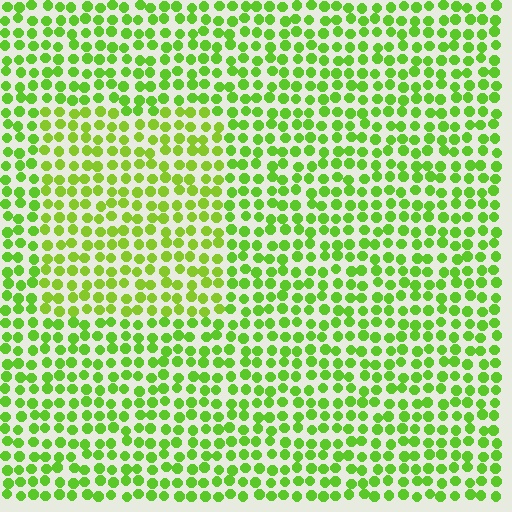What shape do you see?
I see a rectangle.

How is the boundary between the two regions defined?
The boundary is defined purely by a slight shift in hue (about 16 degrees). Spacing, size, and orientation are identical on both sides.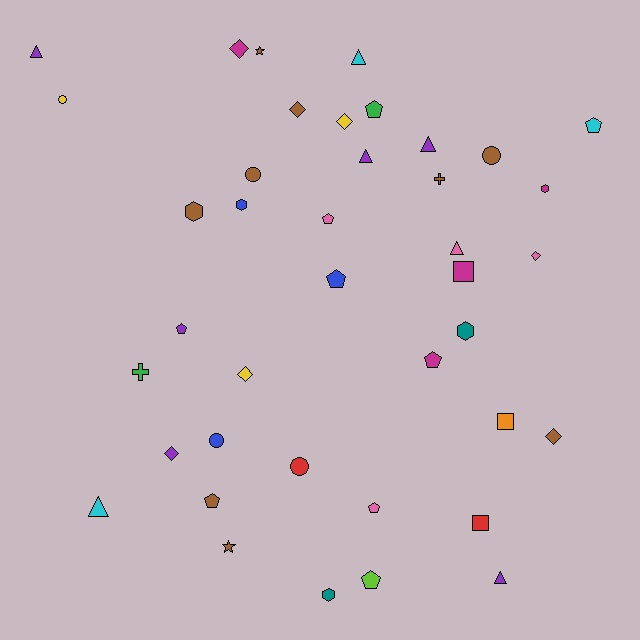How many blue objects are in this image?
There are 3 blue objects.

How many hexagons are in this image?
There are 5 hexagons.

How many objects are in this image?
There are 40 objects.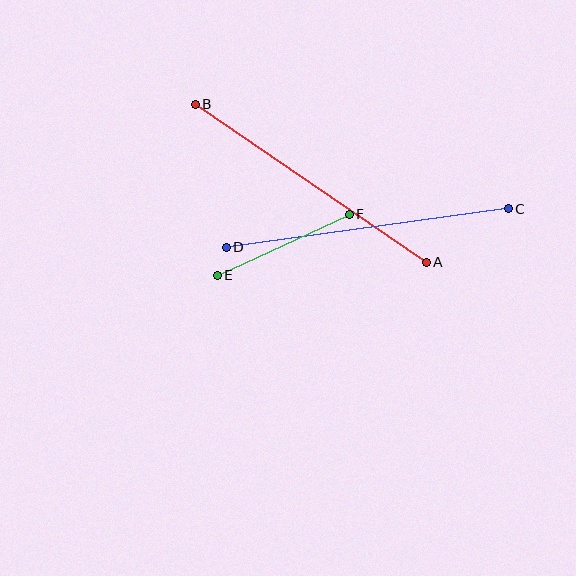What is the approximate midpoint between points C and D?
The midpoint is at approximately (367, 228) pixels.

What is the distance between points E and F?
The distance is approximately 145 pixels.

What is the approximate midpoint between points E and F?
The midpoint is at approximately (283, 245) pixels.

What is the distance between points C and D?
The distance is approximately 285 pixels.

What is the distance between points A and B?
The distance is approximately 280 pixels.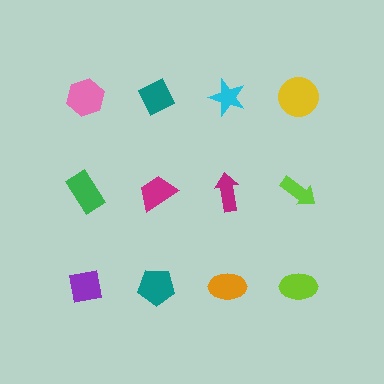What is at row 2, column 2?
A magenta trapezoid.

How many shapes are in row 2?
4 shapes.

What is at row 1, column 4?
A yellow circle.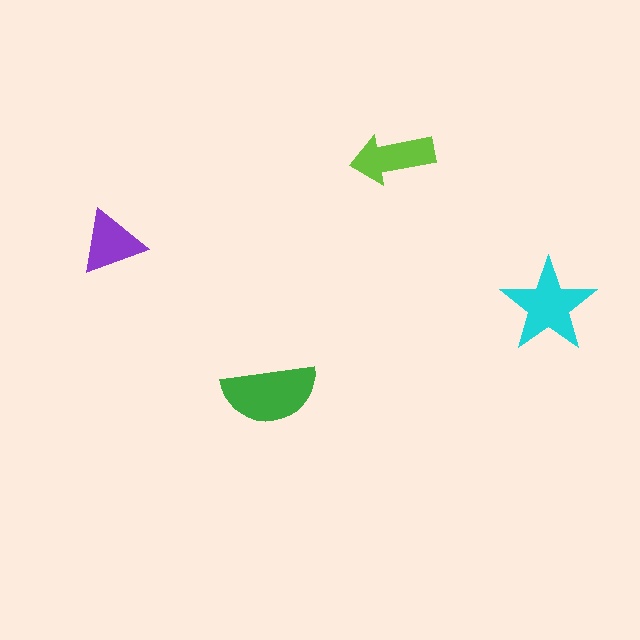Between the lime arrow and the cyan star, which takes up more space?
The cyan star.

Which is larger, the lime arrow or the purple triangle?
The lime arrow.